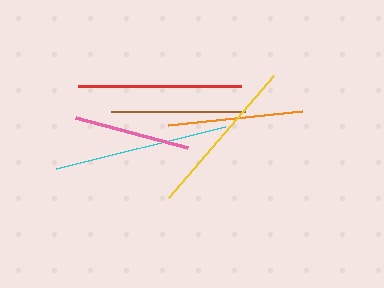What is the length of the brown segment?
The brown segment is approximately 135 pixels long.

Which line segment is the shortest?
The pink line is the shortest at approximately 116 pixels.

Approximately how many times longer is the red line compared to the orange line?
The red line is approximately 1.2 times the length of the orange line.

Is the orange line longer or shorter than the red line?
The red line is longer than the orange line.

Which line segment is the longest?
The cyan line is the longest at approximately 174 pixels.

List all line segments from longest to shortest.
From longest to shortest: cyan, red, yellow, brown, orange, pink.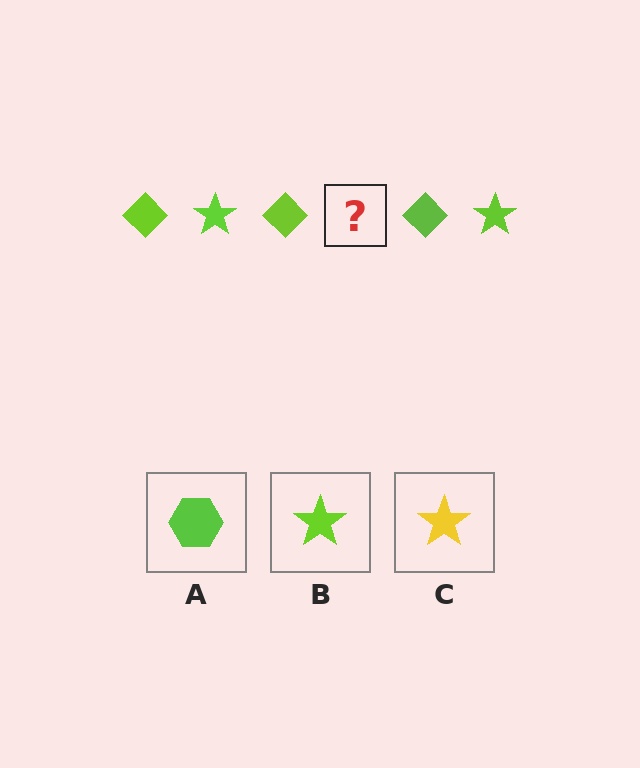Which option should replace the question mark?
Option B.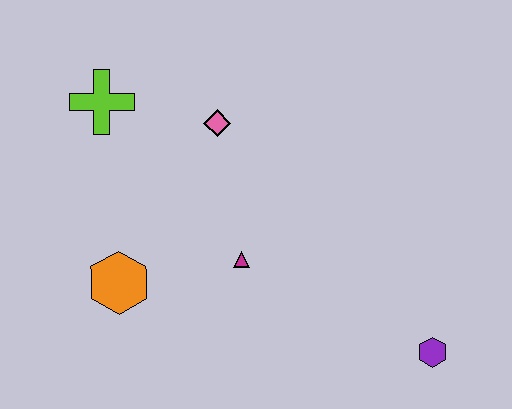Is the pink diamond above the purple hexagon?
Yes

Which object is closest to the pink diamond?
The lime cross is closest to the pink diamond.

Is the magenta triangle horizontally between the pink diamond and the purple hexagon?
Yes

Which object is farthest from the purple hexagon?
The lime cross is farthest from the purple hexagon.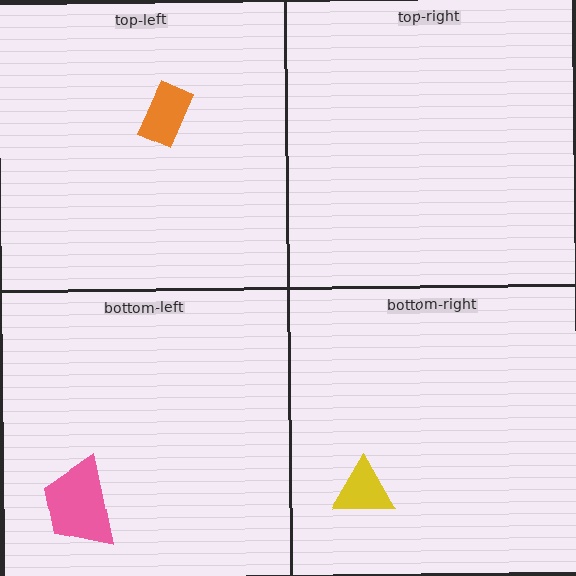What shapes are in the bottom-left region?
The pink trapezoid.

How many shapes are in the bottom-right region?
1.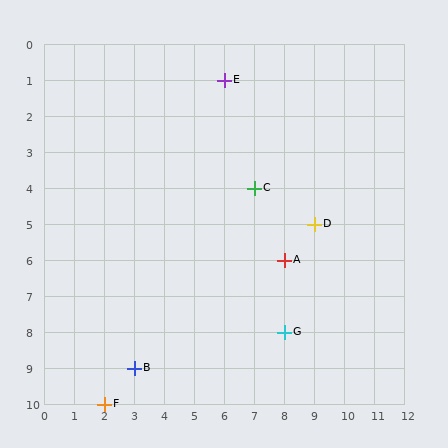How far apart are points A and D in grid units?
Points A and D are 1 column and 1 row apart (about 1.4 grid units diagonally).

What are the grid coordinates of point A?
Point A is at grid coordinates (8, 6).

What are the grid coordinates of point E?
Point E is at grid coordinates (6, 1).